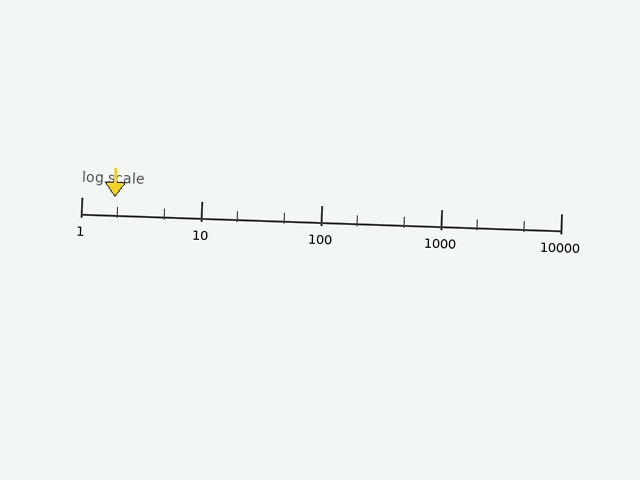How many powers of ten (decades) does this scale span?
The scale spans 4 decades, from 1 to 10000.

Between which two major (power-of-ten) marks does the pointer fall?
The pointer is between 1 and 10.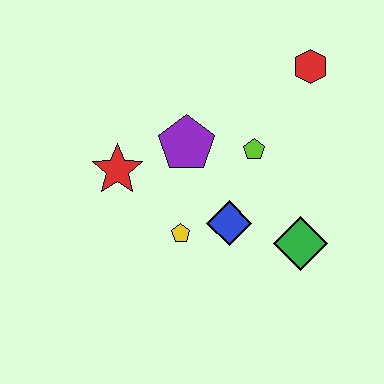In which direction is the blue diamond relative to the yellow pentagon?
The blue diamond is to the right of the yellow pentagon.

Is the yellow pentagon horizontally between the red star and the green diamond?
Yes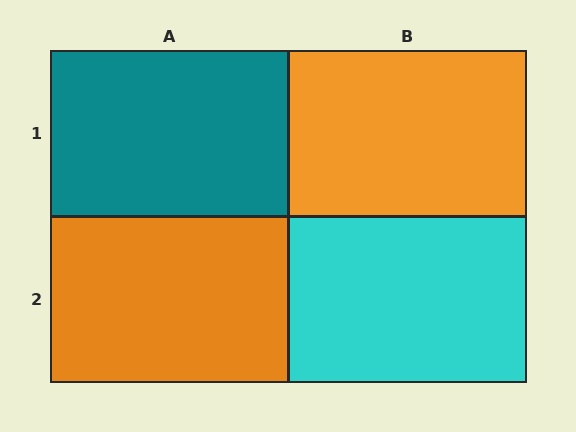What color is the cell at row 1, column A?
Teal.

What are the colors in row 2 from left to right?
Orange, cyan.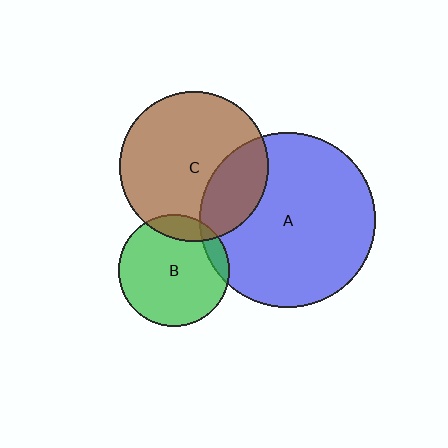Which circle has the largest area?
Circle A (blue).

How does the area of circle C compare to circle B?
Approximately 1.8 times.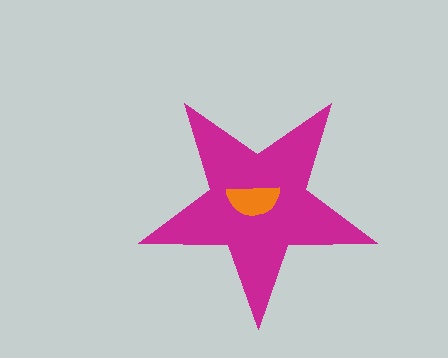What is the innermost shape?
The orange semicircle.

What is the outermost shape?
The magenta star.